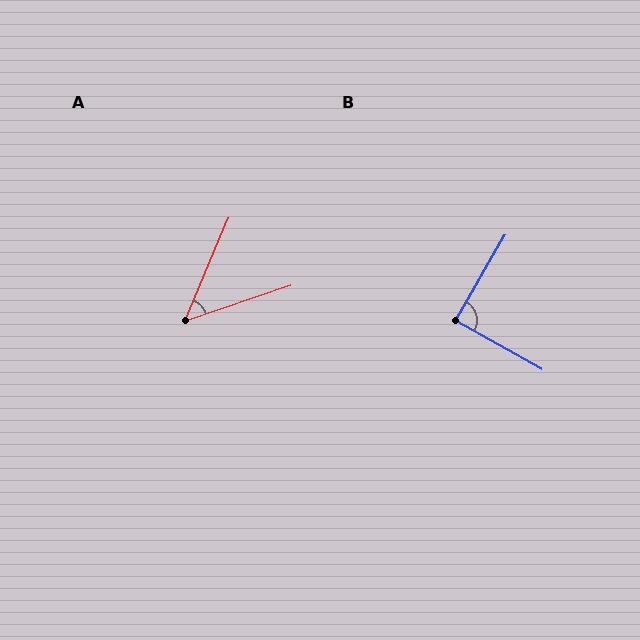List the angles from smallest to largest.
A (48°), B (89°).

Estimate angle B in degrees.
Approximately 89 degrees.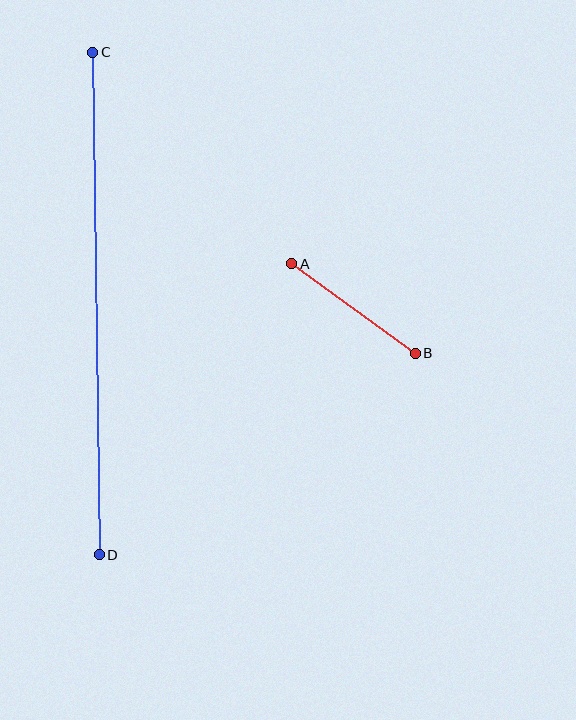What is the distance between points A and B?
The distance is approximately 152 pixels.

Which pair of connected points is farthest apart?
Points C and D are farthest apart.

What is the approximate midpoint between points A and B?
The midpoint is at approximately (354, 308) pixels.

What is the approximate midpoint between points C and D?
The midpoint is at approximately (96, 303) pixels.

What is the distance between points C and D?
The distance is approximately 502 pixels.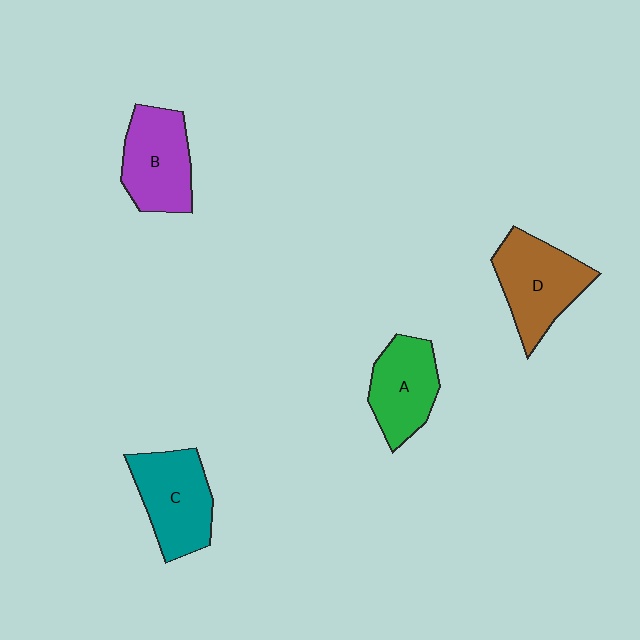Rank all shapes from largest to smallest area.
From largest to smallest: D (brown), C (teal), B (purple), A (green).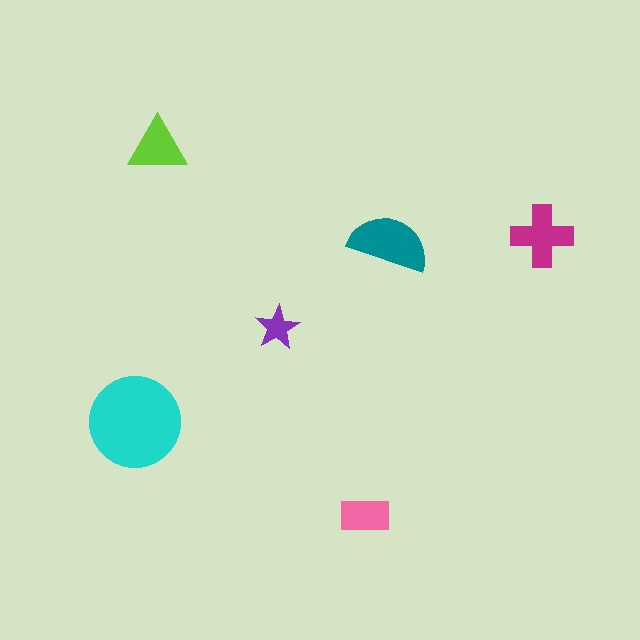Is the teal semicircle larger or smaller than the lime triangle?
Larger.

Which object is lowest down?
The pink rectangle is bottommost.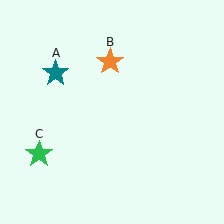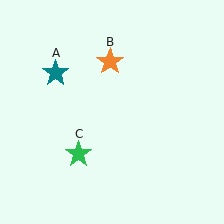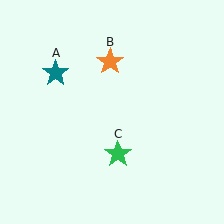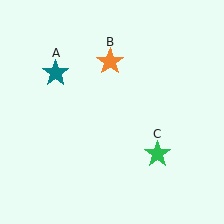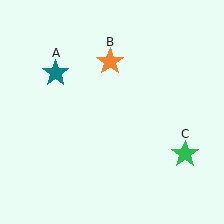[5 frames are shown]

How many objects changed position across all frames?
1 object changed position: green star (object C).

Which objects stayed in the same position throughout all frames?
Teal star (object A) and orange star (object B) remained stationary.